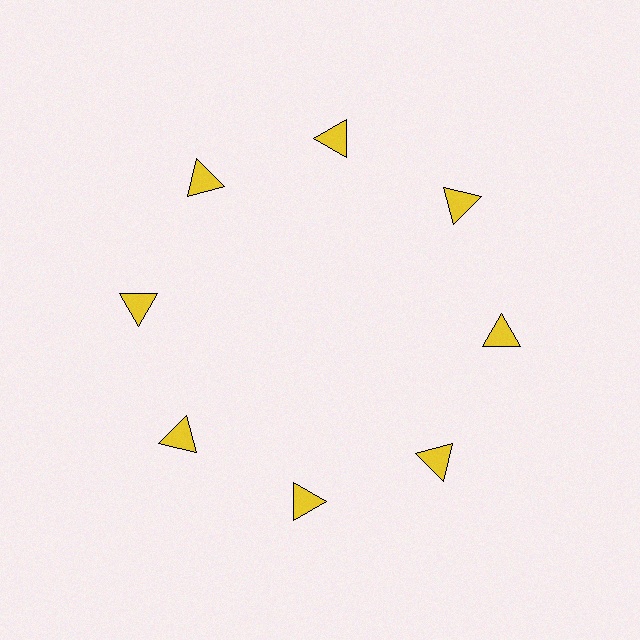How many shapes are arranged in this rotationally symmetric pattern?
There are 8 shapes, arranged in 8 groups of 1.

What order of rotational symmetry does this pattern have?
This pattern has 8-fold rotational symmetry.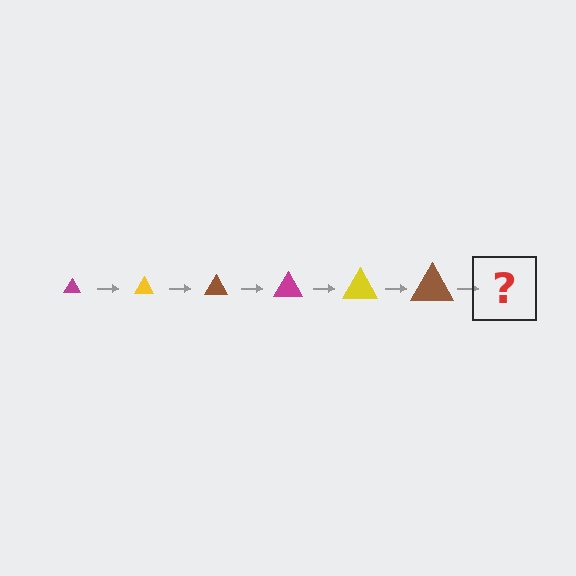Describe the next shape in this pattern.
It should be a magenta triangle, larger than the previous one.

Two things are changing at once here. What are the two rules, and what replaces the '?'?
The two rules are that the triangle grows larger each step and the color cycles through magenta, yellow, and brown. The '?' should be a magenta triangle, larger than the previous one.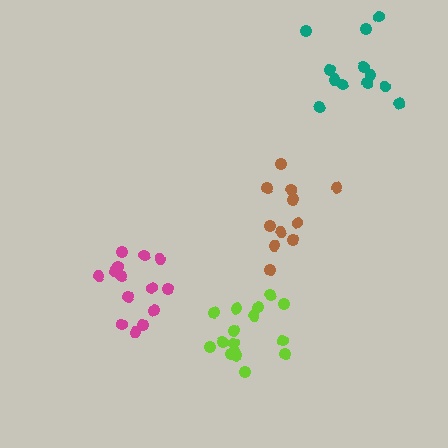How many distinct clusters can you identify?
There are 4 distinct clusters.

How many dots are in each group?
Group 1: 14 dots, Group 2: 12 dots, Group 3: 16 dots, Group 4: 11 dots (53 total).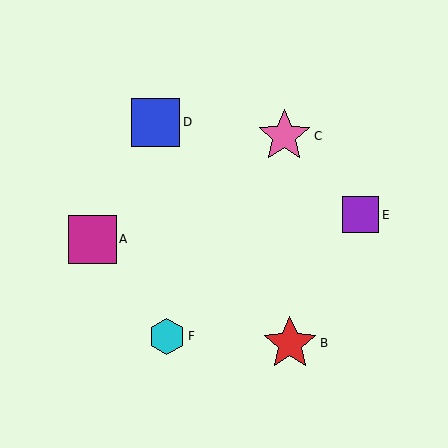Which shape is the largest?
The red star (labeled B) is the largest.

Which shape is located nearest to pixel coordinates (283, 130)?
The pink star (labeled C) at (284, 136) is nearest to that location.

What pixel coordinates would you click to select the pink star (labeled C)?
Click at (284, 136) to select the pink star C.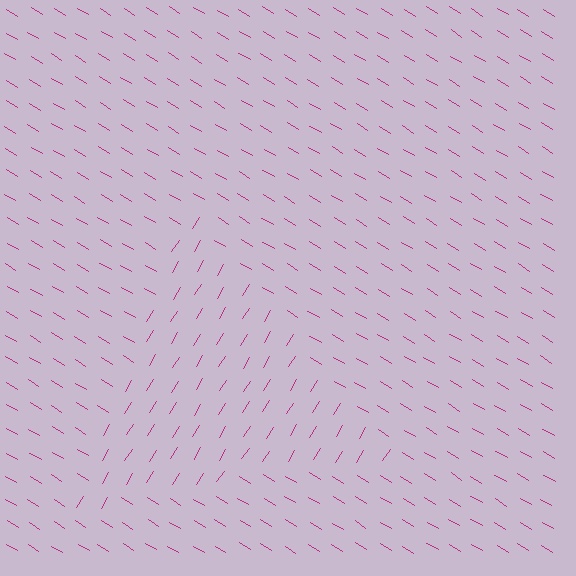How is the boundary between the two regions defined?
The boundary is defined purely by a change in line orientation (approximately 90 degrees difference). All lines are the same color and thickness.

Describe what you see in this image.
The image is filled with small magenta line segments. A triangle region in the image has lines oriented differently from the surrounding lines, creating a visible texture boundary.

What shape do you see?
I see a triangle.